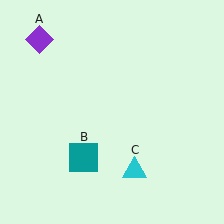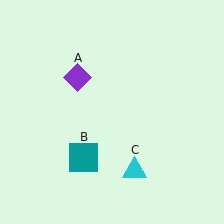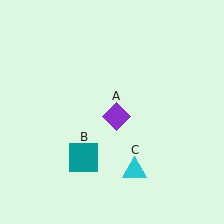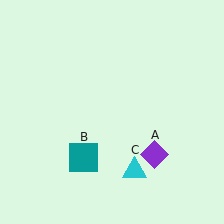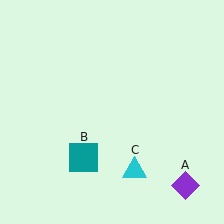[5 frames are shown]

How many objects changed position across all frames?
1 object changed position: purple diamond (object A).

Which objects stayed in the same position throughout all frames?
Teal square (object B) and cyan triangle (object C) remained stationary.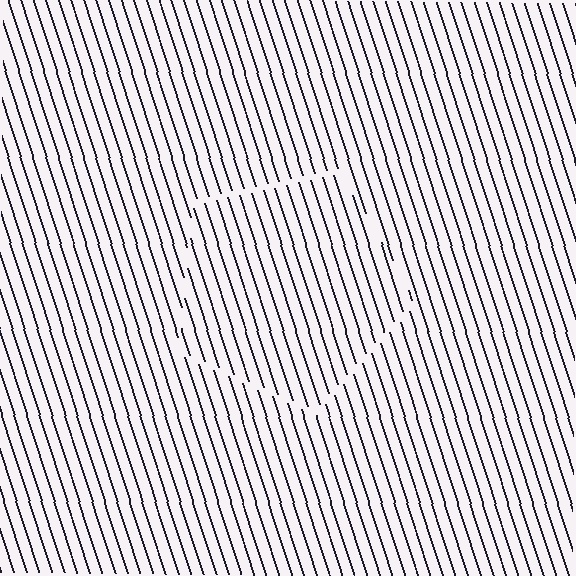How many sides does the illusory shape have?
5 sides — the line-ends trace a pentagon.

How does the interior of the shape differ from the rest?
The interior of the shape contains the same grating, shifted by half a period — the contour is defined by the phase discontinuity where line-ends from the inner and outer gratings abut.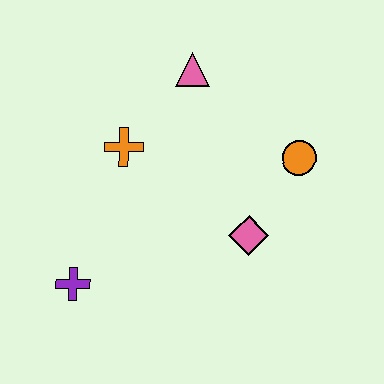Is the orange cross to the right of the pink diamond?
No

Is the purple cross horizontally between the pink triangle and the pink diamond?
No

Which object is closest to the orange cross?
The pink triangle is closest to the orange cross.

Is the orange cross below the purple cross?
No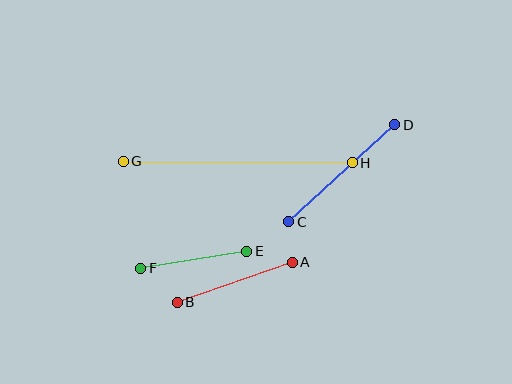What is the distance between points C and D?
The distance is approximately 143 pixels.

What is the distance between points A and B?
The distance is approximately 122 pixels.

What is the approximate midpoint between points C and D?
The midpoint is at approximately (342, 173) pixels.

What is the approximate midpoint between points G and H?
The midpoint is at approximately (238, 162) pixels.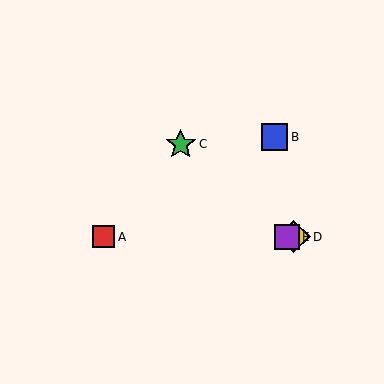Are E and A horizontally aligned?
Yes, both are at y≈237.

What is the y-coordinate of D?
Object D is at y≈237.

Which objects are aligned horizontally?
Objects A, D, E are aligned horizontally.